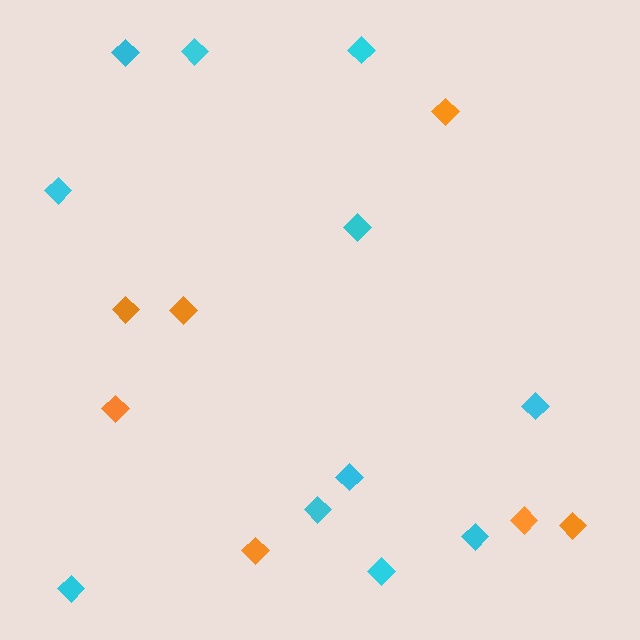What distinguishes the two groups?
There are 2 groups: one group of cyan diamonds (11) and one group of orange diamonds (7).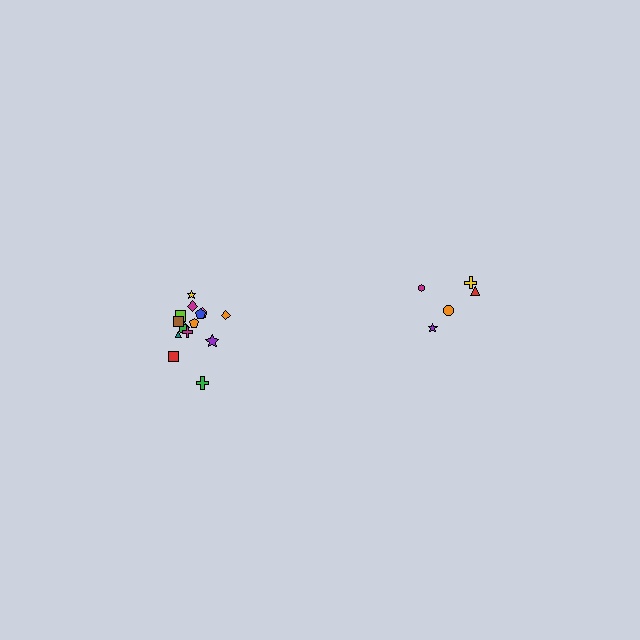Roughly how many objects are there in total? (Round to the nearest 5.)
Roughly 20 objects in total.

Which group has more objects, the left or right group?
The left group.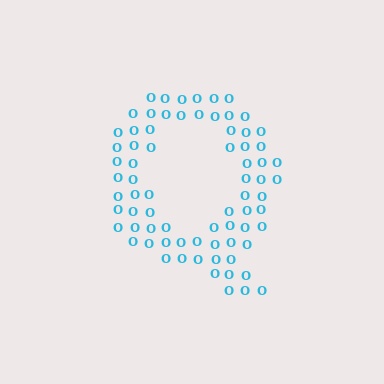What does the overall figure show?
The overall figure shows the letter Q.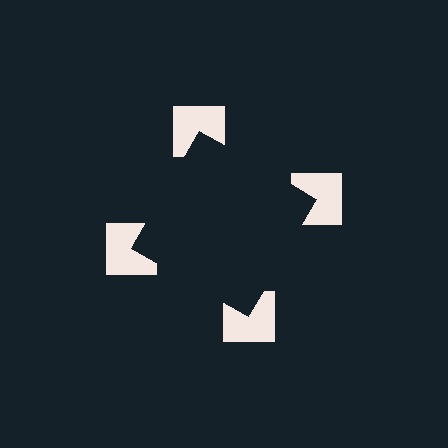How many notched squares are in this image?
There are 4 — one at each vertex of the illusory square.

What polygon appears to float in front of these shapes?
An illusory square — its edges are inferred from the aligned wedge cuts in the notched squares, not physically drawn.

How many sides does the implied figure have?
4 sides.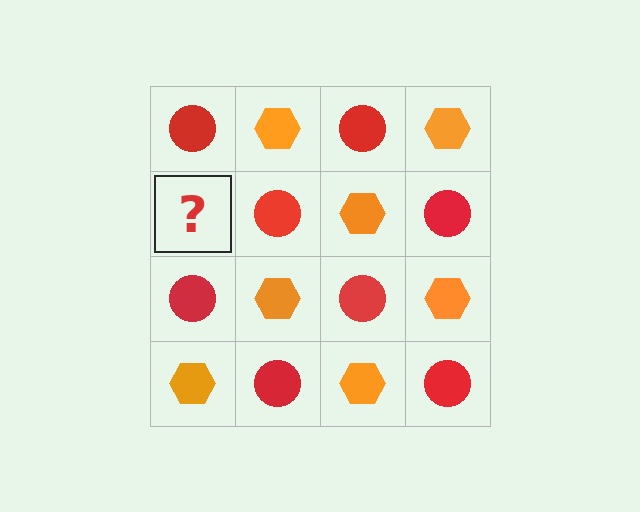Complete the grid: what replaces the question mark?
The question mark should be replaced with an orange hexagon.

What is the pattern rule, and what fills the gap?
The rule is that it alternates red circle and orange hexagon in a checkerboard pattern. The gap should be filled with an orange hexagon.